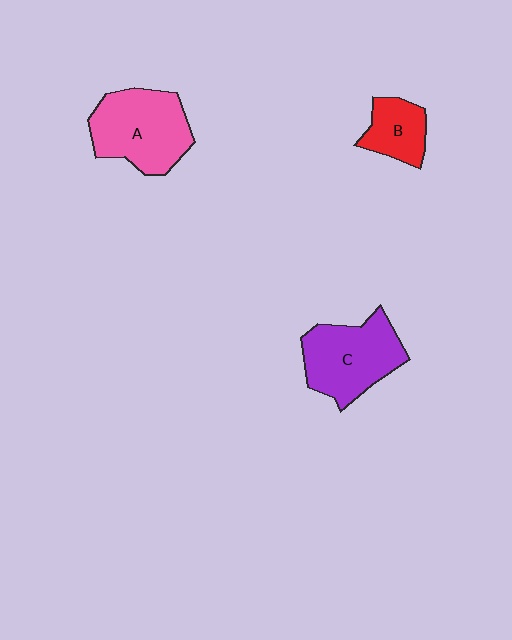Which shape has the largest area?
Shape A (pink).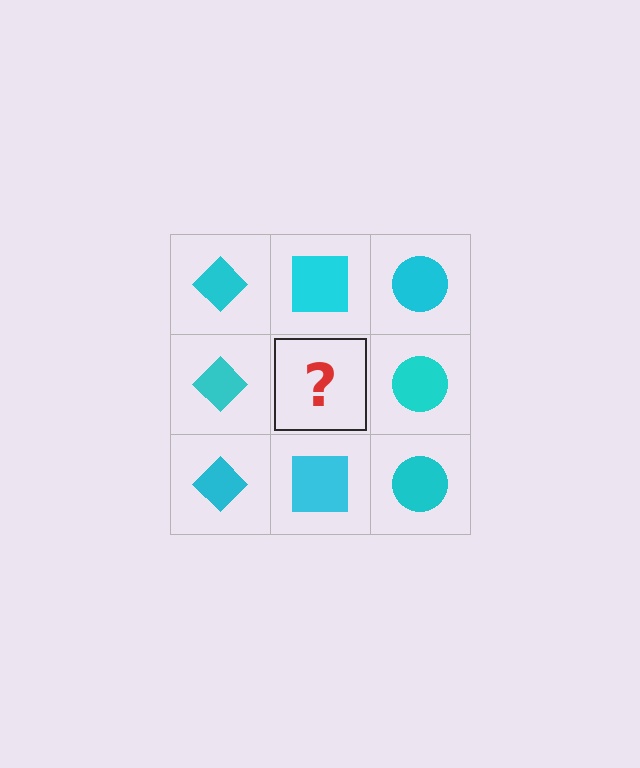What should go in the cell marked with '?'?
The missing cell should contain a cyan square.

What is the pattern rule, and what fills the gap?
The rule is that each column has a consistent shape. The gap should be filled with a cyan square.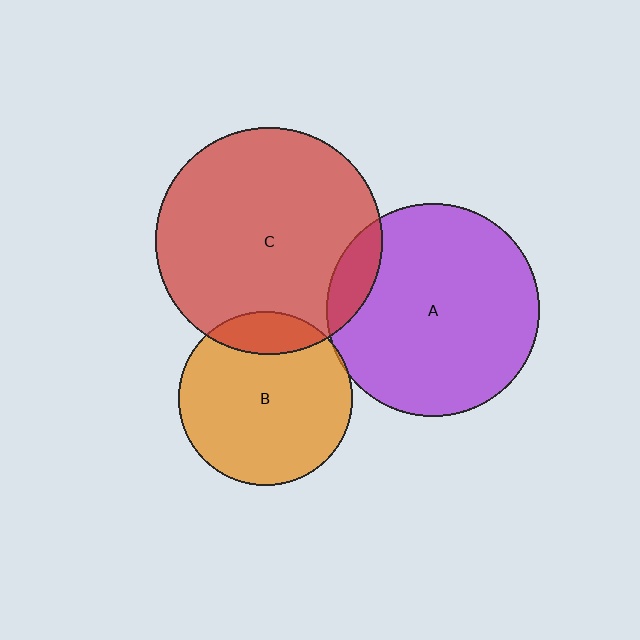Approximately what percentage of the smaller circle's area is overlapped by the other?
Approximately 10%.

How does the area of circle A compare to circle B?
Approximately 1.5 times.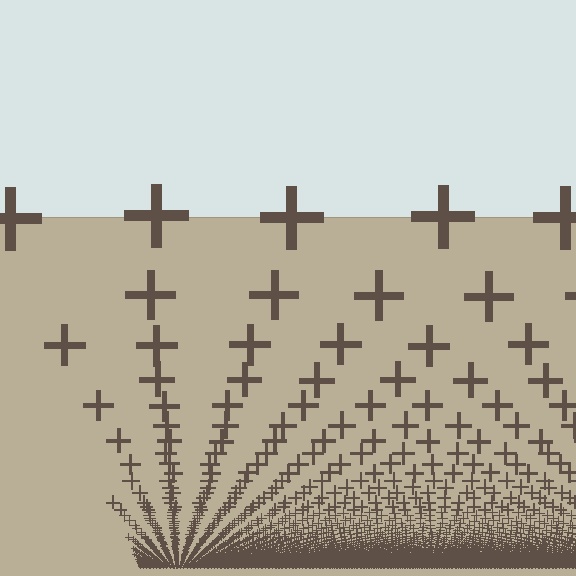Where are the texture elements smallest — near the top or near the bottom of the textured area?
Near the bottom.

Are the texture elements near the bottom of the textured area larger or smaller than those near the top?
Smaller. The gradient is inverted — elements near the bottom are smaller and denser.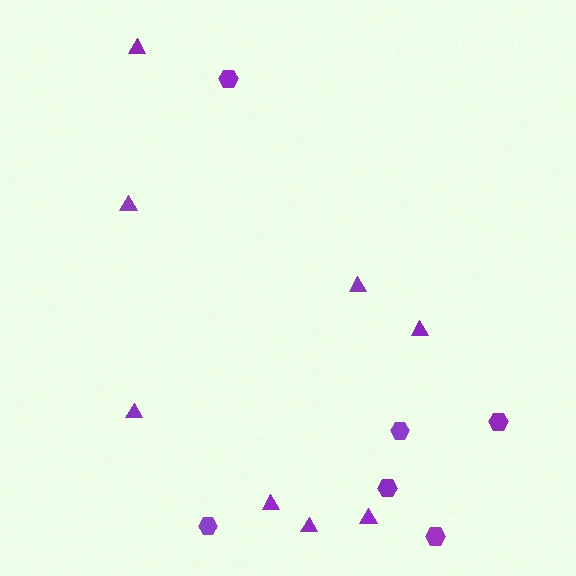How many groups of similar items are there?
There are 2 groups: one group of triangles (8) and one group of hexagons (6).